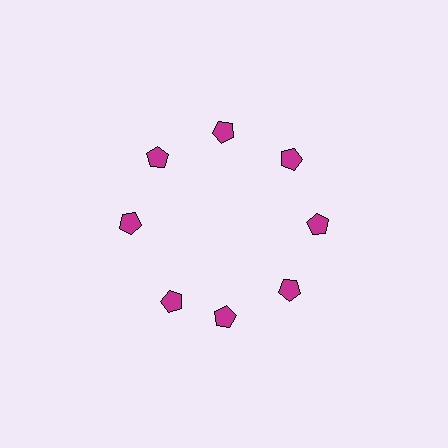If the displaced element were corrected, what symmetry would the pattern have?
It would have 8-fold rotational symmetry — the pattern would map onto itself every 45 degrees.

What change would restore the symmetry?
The symmetry would be restored by rotating it back into even spacing with its neighbors so that all 8 pentagons sit at equal angles and equal distance from the center.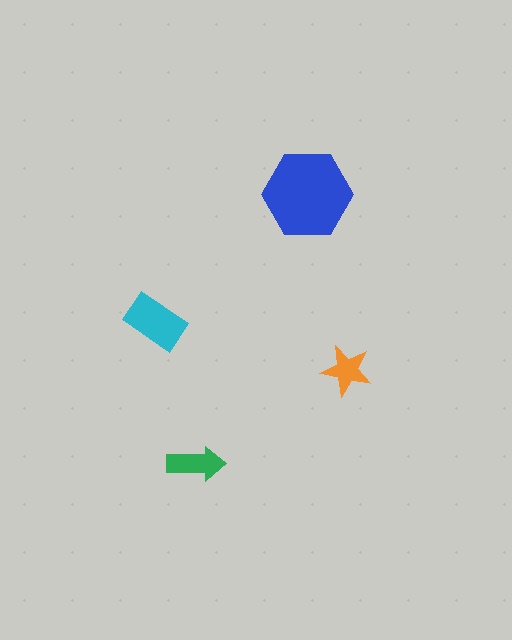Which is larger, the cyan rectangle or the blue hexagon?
The blue hexagon.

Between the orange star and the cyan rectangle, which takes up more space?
The cyan rectangle.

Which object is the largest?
The blue hexagon.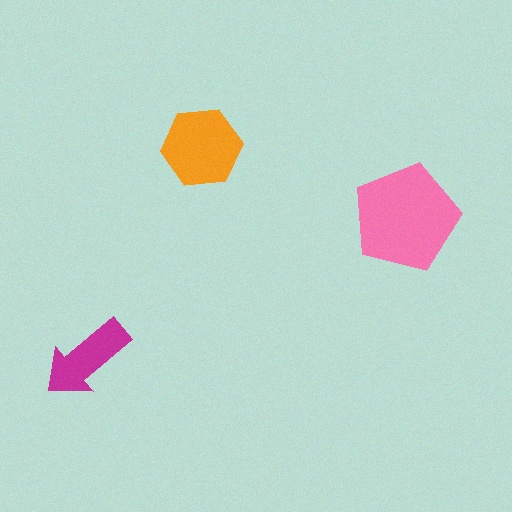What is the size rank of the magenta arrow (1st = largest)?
3rd.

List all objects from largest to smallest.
The pink pentagon, the orange hexagon, the magenta arrow.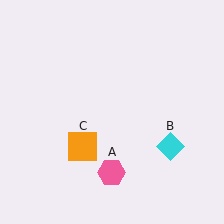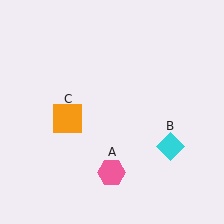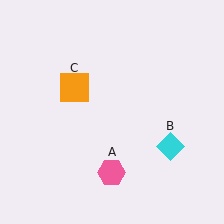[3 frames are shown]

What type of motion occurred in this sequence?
The orange square (object C) rotated clockwise around the center of the scene.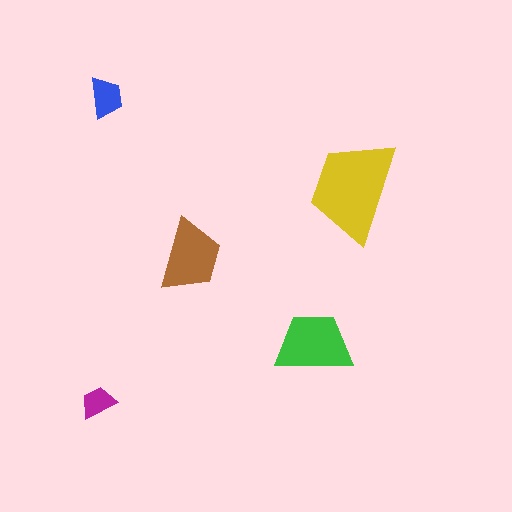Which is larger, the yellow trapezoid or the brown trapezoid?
The yellow one.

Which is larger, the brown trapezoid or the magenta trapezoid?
The brown one.